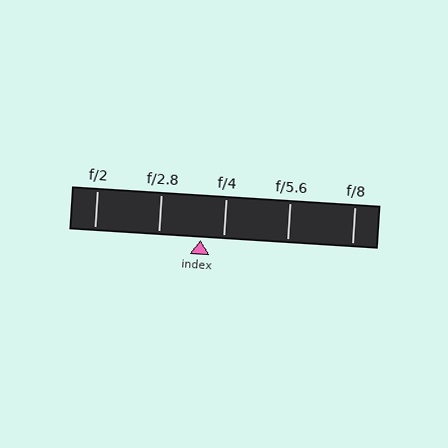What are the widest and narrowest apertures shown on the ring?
The widest aperture shown is f/2 and the narrowest is f/8.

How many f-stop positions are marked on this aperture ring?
There are 5 f-stop positions marked.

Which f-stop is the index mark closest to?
The index mark is closest to f/4.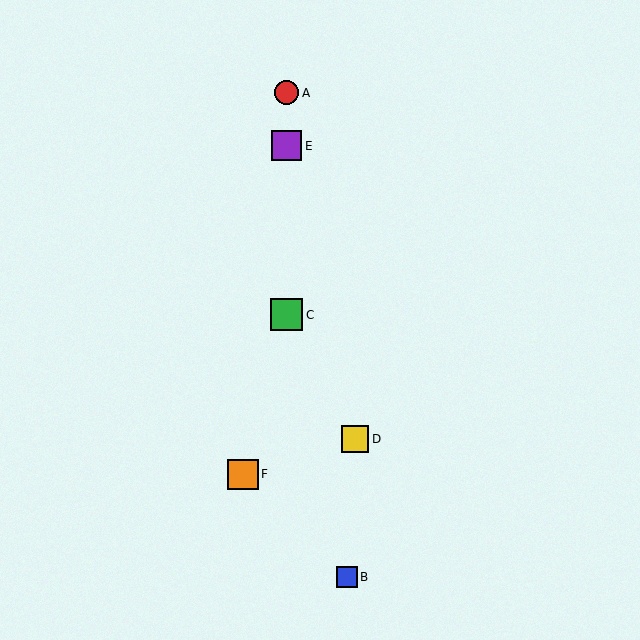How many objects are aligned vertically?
3 objects (A, C, E) are aligned vertically.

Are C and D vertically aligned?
No, C is at x≈287 and D is at x≈355.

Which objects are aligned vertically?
Objects A, C, E are aligned vertically.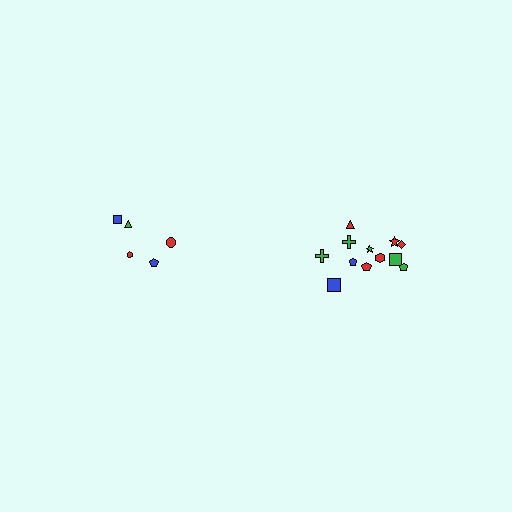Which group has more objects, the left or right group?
The right group.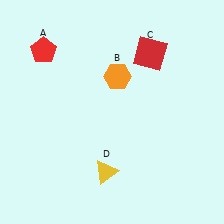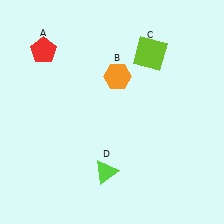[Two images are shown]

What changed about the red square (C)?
In Image 1, C is red. In Image 2, it changed to lime.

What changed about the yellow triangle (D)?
In Image 1, D is yellow. In Image 2, it changed to lime.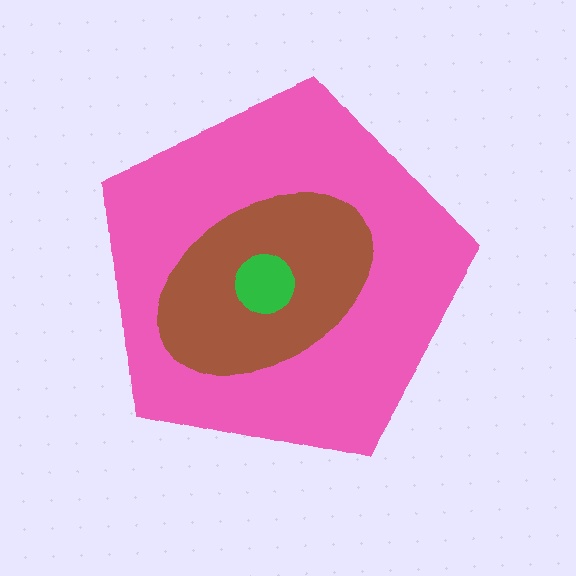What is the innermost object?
The green circle.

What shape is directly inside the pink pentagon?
The brown ellipse.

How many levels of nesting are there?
3.